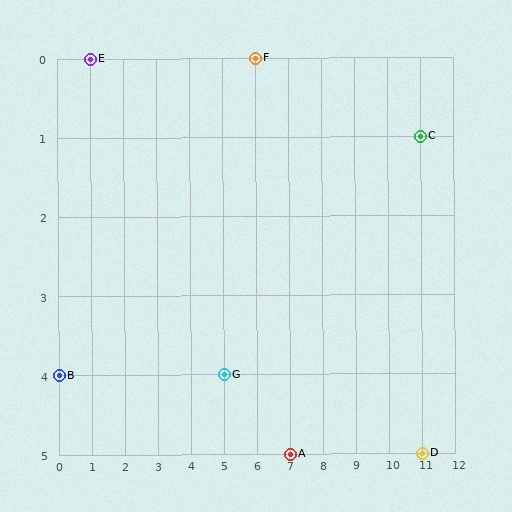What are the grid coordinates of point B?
Point B is at grid coordinates (0, 4).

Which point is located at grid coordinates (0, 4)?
Point B is at (0, 4).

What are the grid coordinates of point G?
Point G is at grid coordinates (5, 4).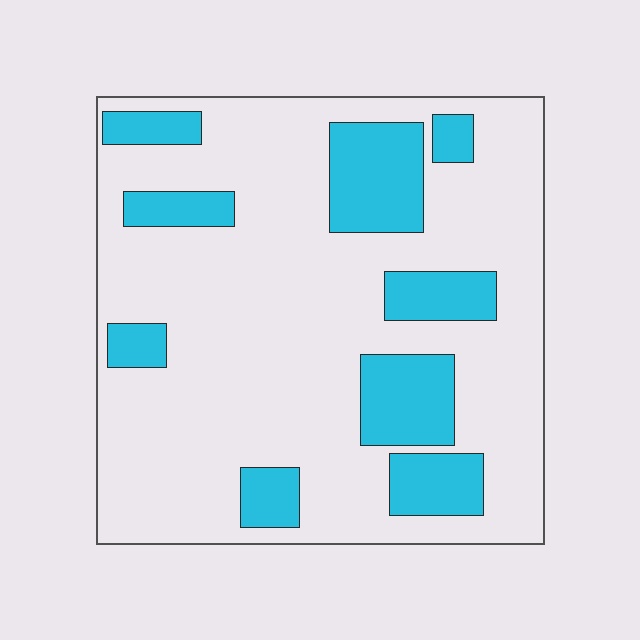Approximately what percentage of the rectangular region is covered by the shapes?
Approximately 25%.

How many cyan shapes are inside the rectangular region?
9.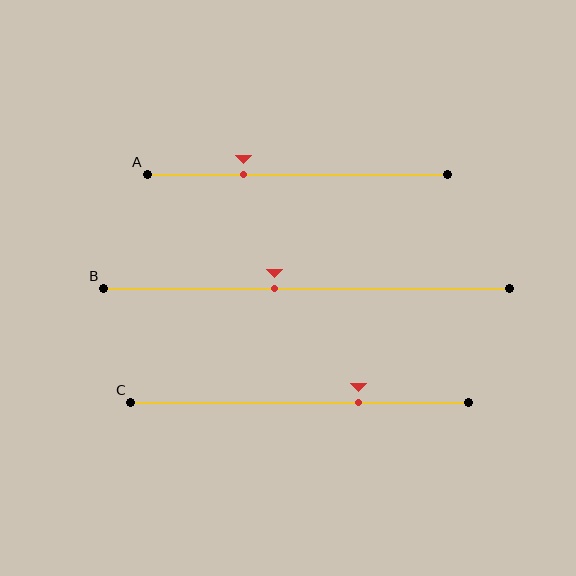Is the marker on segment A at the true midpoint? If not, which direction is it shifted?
No, the marker on segment A is shifted to the left by about 18% of the segment length.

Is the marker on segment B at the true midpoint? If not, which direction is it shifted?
No, the marker on segment B is shifted to the left by about 8% of the segment length.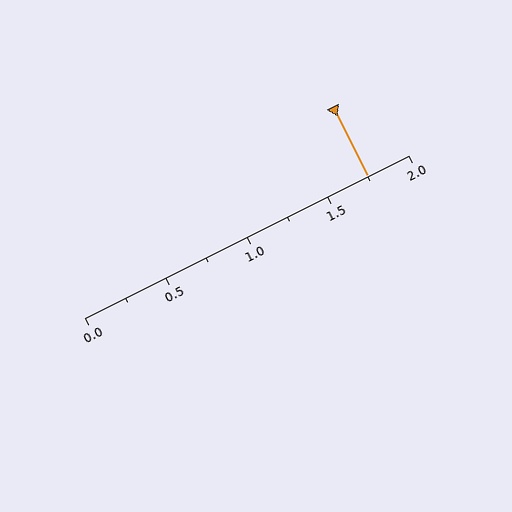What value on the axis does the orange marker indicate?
The marker indicates approximately 1.75.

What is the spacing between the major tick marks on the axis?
The major ticks are spaced 0.5 apart.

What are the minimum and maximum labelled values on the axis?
The axis runs from 0.0 to 2.0.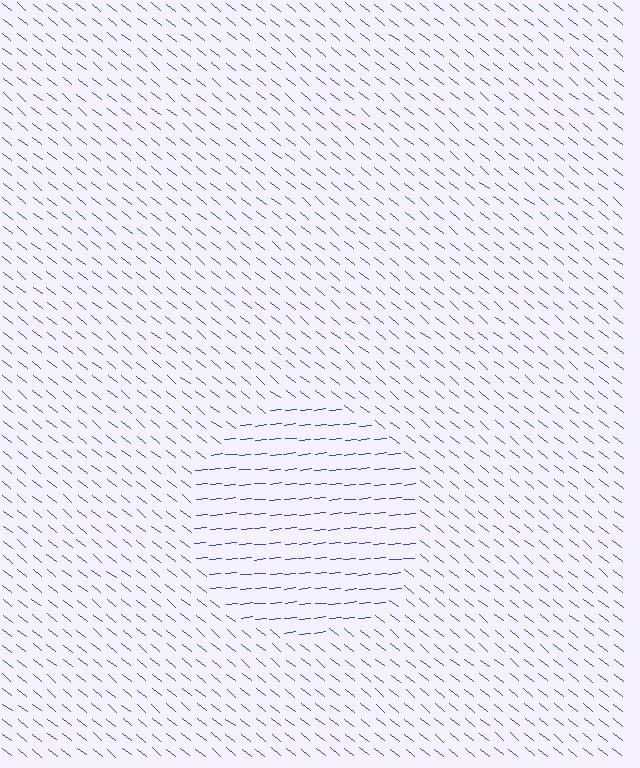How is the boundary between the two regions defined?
The boundary is defined purely by a change in line orientation (approximately 45 degrees difference). All lines are the same color and thickness.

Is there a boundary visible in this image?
Yes, there is a texture boundary formed by a change in line orientation.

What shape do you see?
I see a circle.